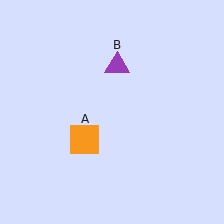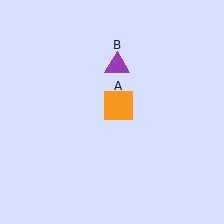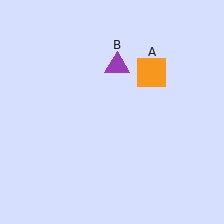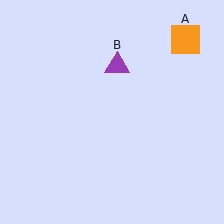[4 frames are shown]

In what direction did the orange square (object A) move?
The orange square (object A) moved up and to the right.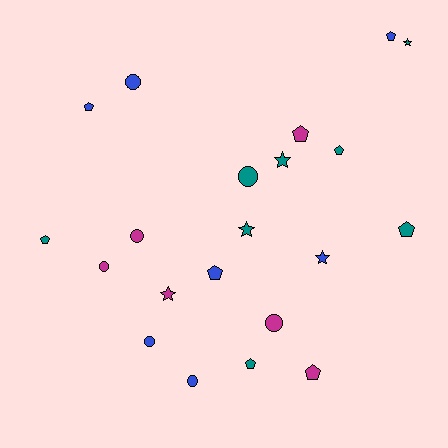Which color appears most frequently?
Teal, with 8 objects.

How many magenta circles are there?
There are 3 magenta circles.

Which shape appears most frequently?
Pentagon, with 9 objects.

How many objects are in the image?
There are 21 objects.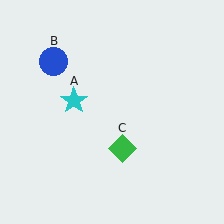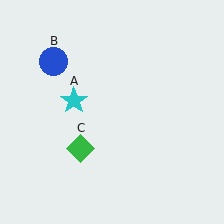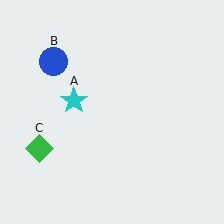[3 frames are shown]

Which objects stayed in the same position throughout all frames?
Cyan star (object A) and blue circle (object B) remained stationary.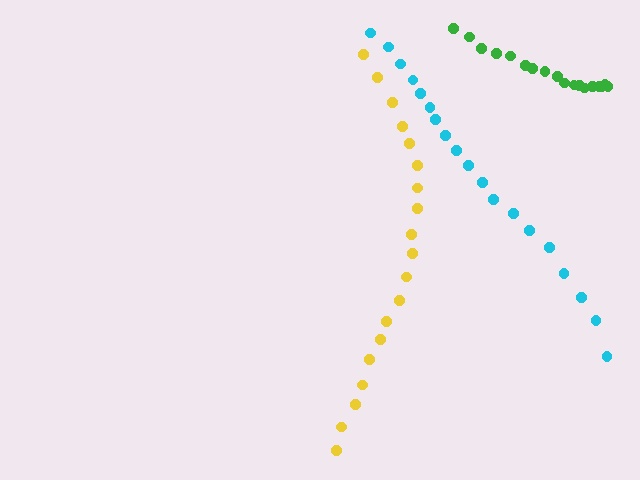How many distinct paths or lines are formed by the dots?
There are 3 distinct paths.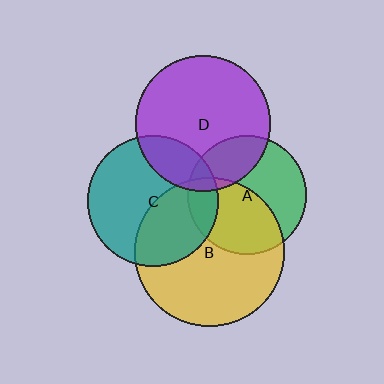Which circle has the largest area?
Circle B (yellow).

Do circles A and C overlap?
Yes.